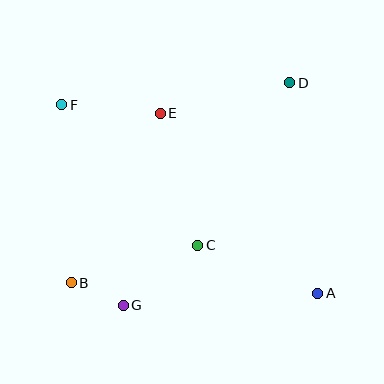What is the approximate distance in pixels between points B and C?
The distance between B and C is approximately 132 pixels.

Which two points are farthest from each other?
Points A and F are farthest from each other.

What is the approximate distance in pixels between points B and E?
The distance between B and E is approximately 192 pixels.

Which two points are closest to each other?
Points B and G are closest to each other.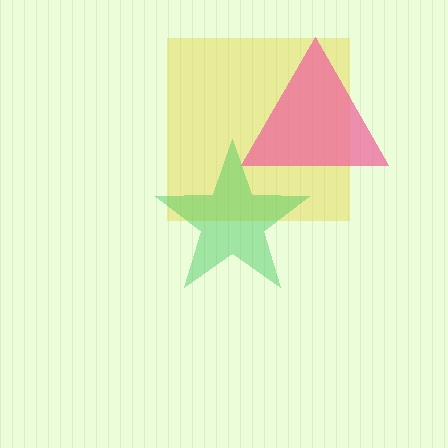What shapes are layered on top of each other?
The layered shapes are: a yellow square, a pink triangle, a green star.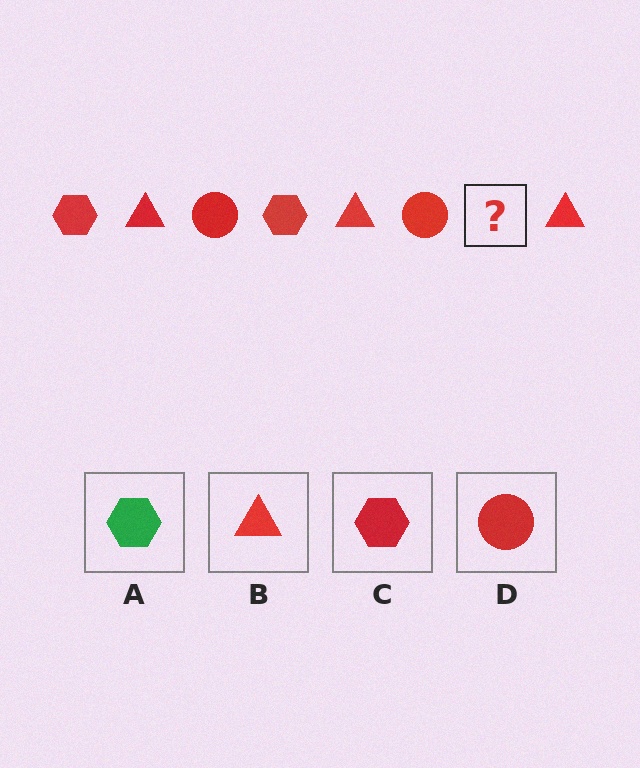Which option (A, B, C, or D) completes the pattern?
C.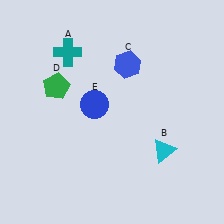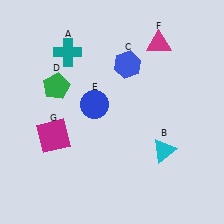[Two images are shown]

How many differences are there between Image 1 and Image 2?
There are 2 differences between the two images.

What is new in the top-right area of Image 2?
A magenta triangle (F) was added in the top-right area of Image 2.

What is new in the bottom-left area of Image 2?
A magenta square (G) was added in the bottom-left area of Image 2.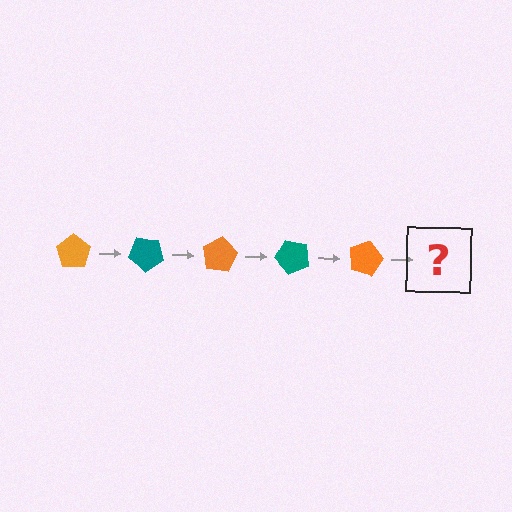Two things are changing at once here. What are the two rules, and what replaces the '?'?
The two rules are that it rotates 40 degrees each step and the color cycles through orange and teal. The '?' should be a teal pentagon, rotated 200 degrees from the start.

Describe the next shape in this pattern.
It should be a teal pentagon, rotated 200 degrees from the start.